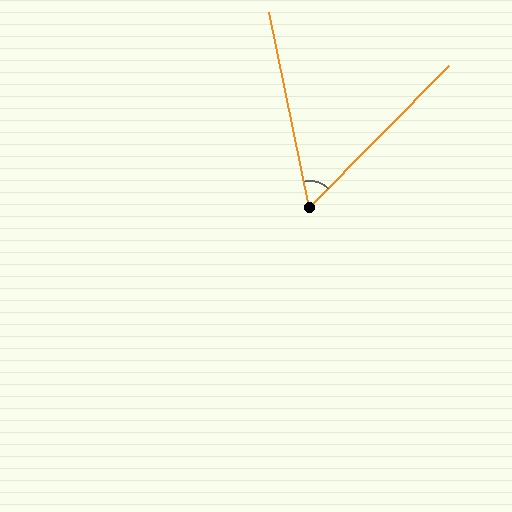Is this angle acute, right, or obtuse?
It is acute.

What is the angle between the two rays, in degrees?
Approximately 56 degrees.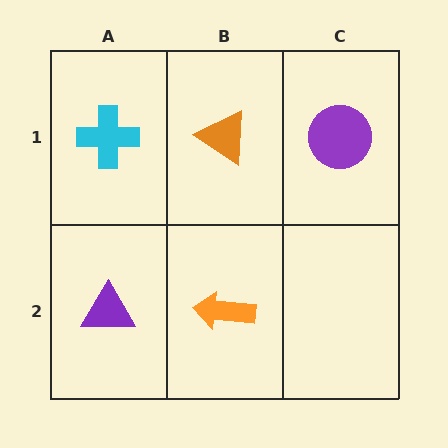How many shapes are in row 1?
3 shapes.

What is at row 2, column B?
An orange arrow.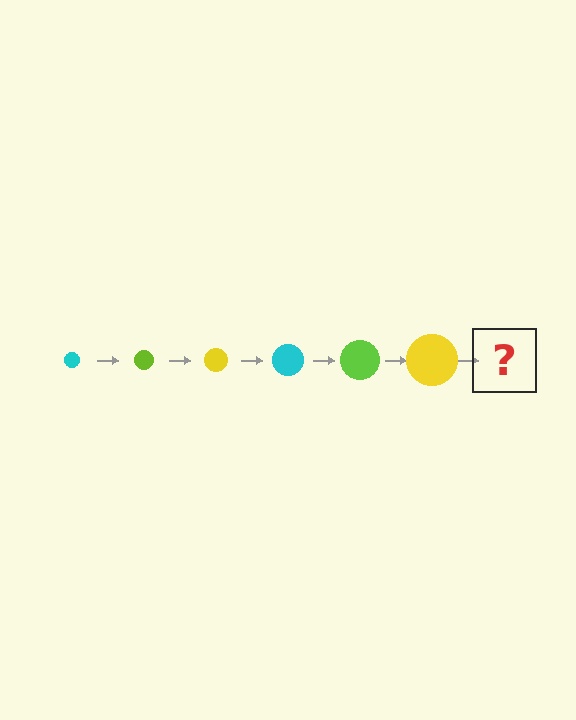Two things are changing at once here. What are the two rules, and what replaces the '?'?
The two rules are that the circle grows larger each step and the color cycles through cyan, lime, and yellow. The '?' should be a cyan circle, larger than the previous one.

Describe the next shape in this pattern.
It should be a cyan circle, larger than the previous one.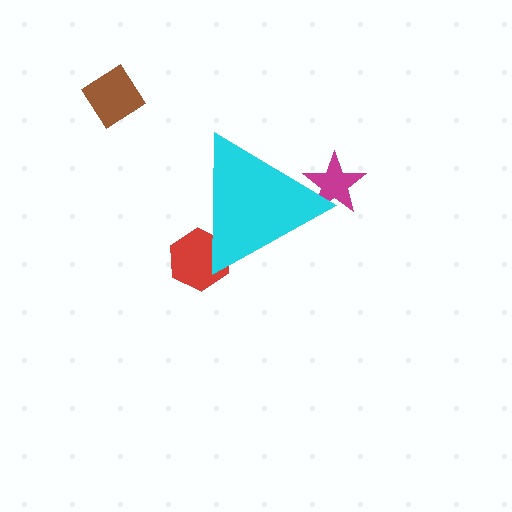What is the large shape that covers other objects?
A cyan triangle.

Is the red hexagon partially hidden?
Yes, the red hexagon is partially hidden behind the cyan triangle.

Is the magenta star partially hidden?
Yes, the magenta star is partially hidden behind the cyan triangle.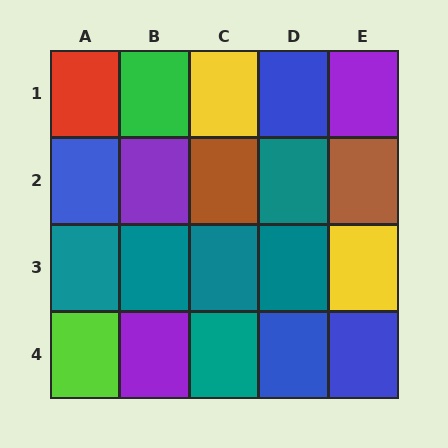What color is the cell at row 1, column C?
Yellow.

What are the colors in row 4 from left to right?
Lime, purple, teal, blue, blue.